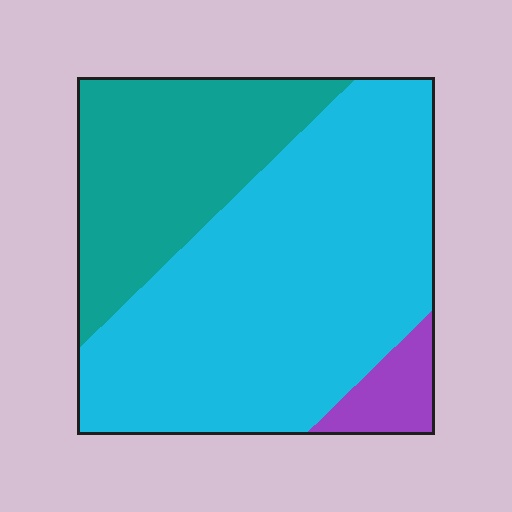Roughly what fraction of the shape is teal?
Teal covers 30% of the shape.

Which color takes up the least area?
Purple, at roughly 5%.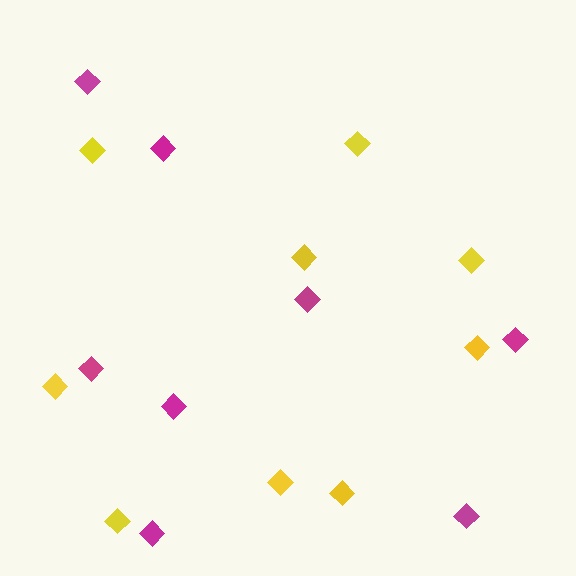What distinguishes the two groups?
There are 2 groups: one group of yellow diamonds (9) and one group of magenta diamonds (8).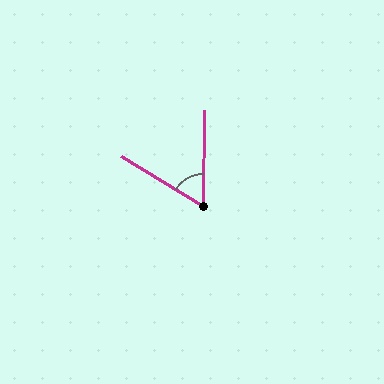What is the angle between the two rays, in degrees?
Approximately 59 degrees.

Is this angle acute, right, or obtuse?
It is acute.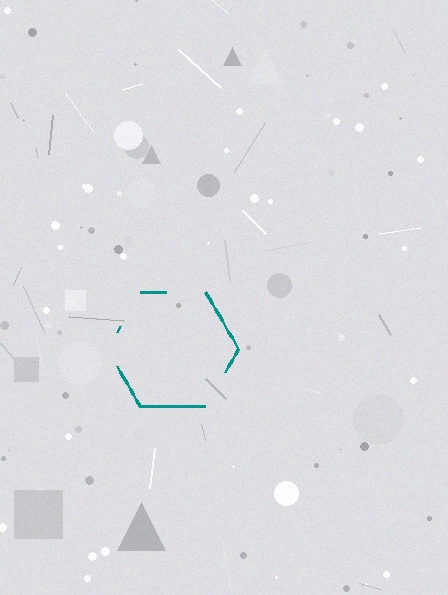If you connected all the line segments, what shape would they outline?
They would outline a hexagon.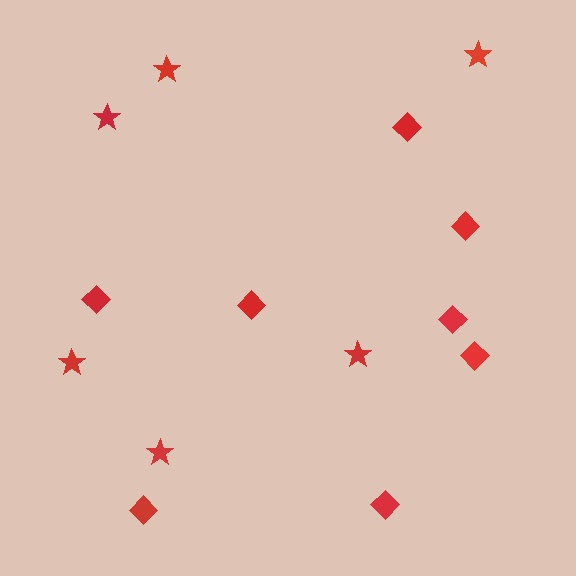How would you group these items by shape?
There are 2 groups: one group of stars (6) and one group of diamonds (8).